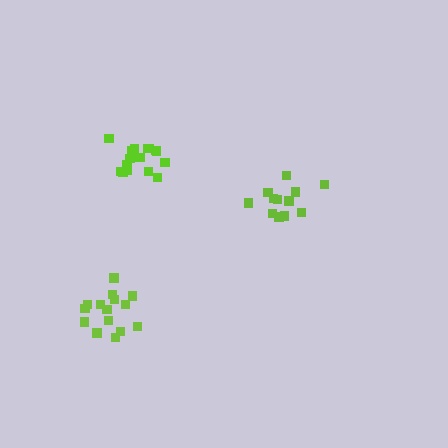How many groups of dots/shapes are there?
There are 3 groups.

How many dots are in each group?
Group 1: 15 dots, Group 2: 12 dots, Group 3: 17 dots (44 total).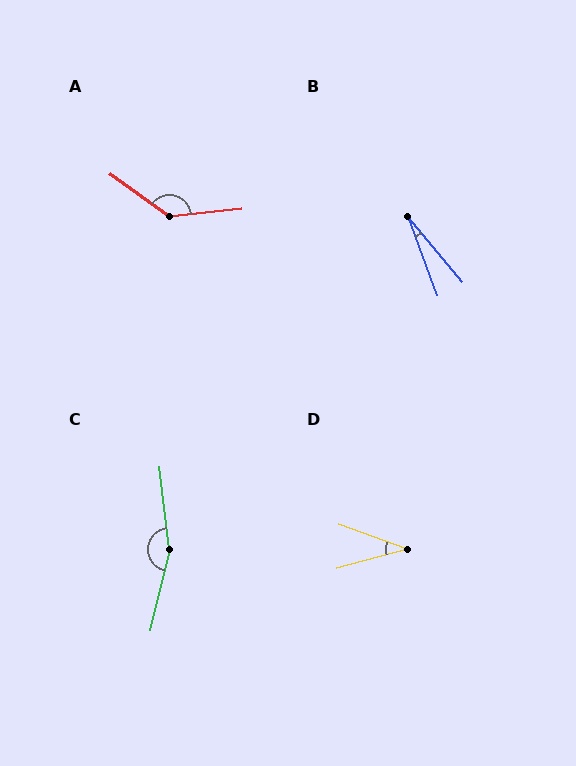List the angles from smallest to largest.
B (20°), D (35°), A (138°), C (160°).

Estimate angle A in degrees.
Approximately 138 degrees.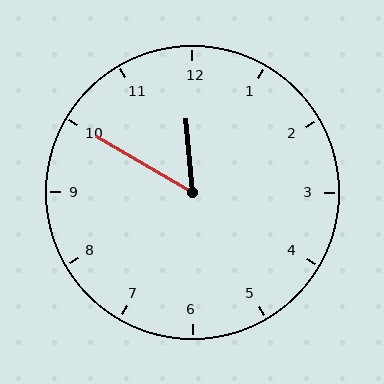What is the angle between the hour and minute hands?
Approximately 55 degrees.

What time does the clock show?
11:50.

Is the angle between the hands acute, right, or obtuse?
It is acute.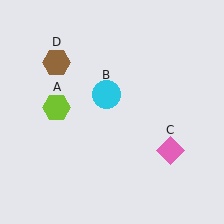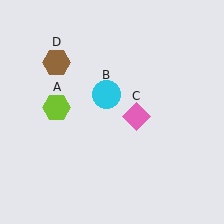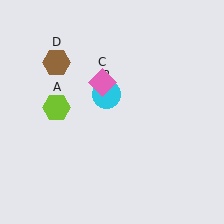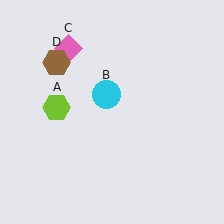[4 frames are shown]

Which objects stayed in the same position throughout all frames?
Lime hexagon (object A) and cyan circle (object B) and brown hexagon (object D) remained stationary.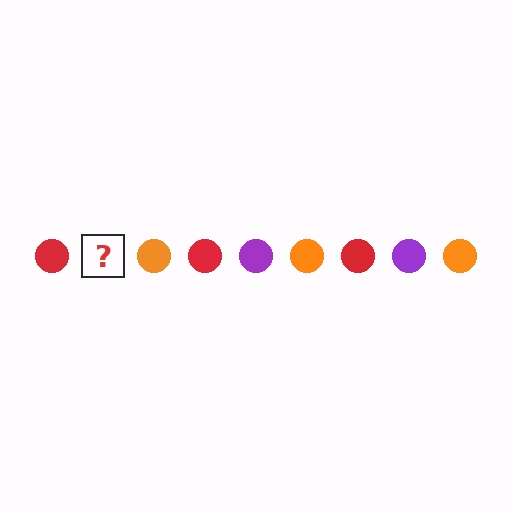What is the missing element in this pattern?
The missing element is a purple circle.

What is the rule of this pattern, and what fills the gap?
The rule is that the pattern cycles through red, purple, orange circles. The gap should be filled with a purple circle.